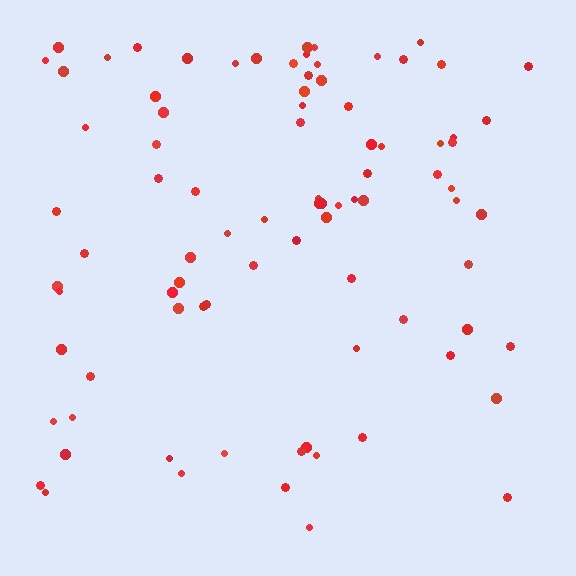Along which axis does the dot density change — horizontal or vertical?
Vertical.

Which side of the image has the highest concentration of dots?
The top.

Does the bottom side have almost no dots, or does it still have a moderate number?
Still a moderate number, just noticeably fewer than the top.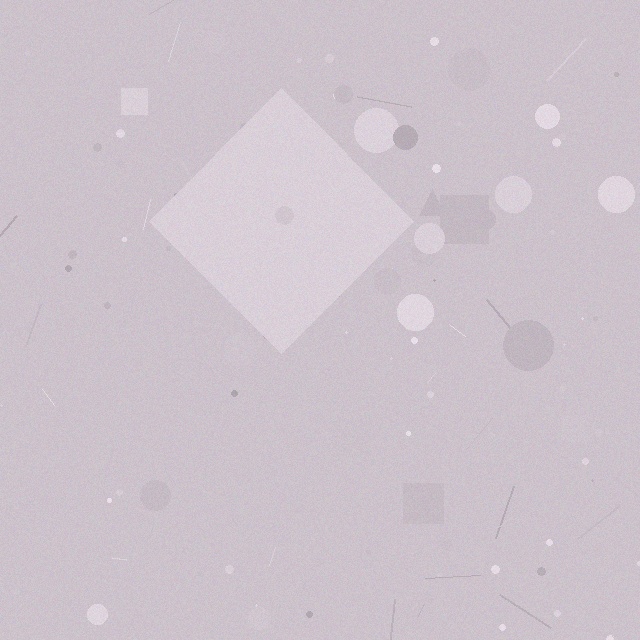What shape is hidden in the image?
A diamond is hidden in the image.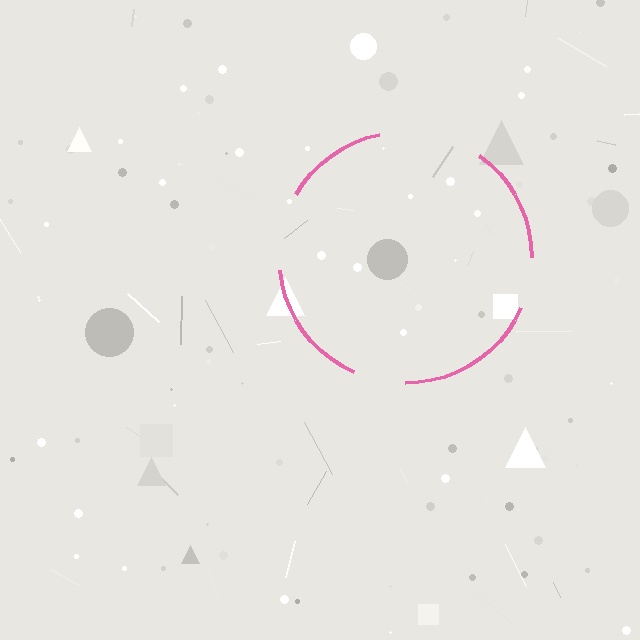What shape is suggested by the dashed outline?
The dashed outline suggests a circle.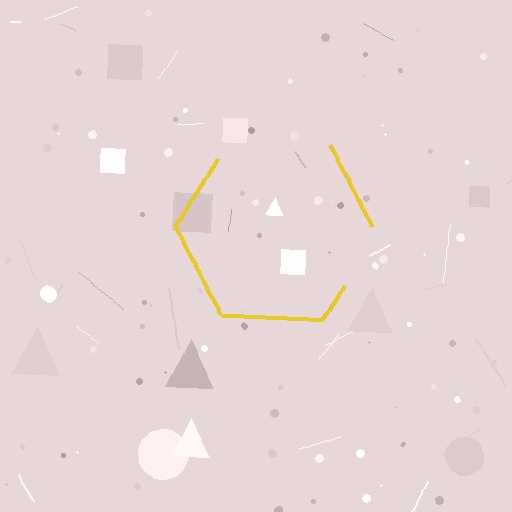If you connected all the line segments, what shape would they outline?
They would outline a hexagon.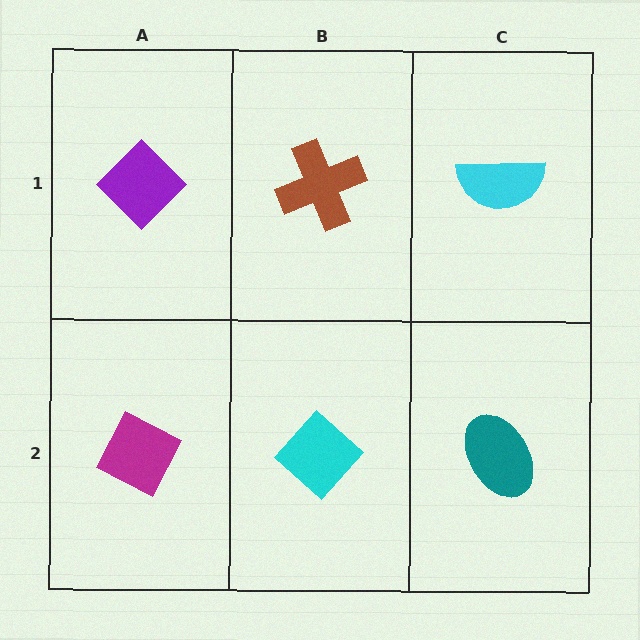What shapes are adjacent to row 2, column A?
A purple diamond (row 1, column A), a cyan diamond (row 2, column B).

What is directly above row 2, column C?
A cyan semicircle.